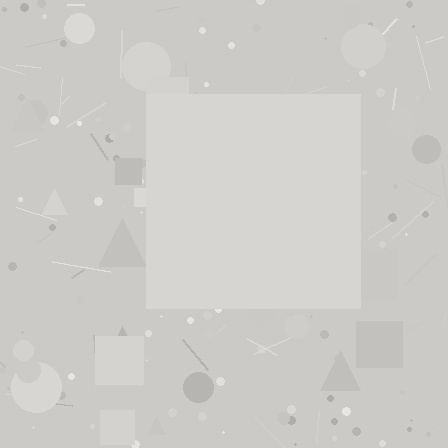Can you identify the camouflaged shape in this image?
The camouflaged shape is a square.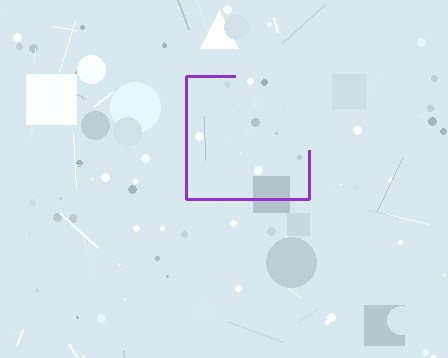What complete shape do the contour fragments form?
The contour fragments form a square.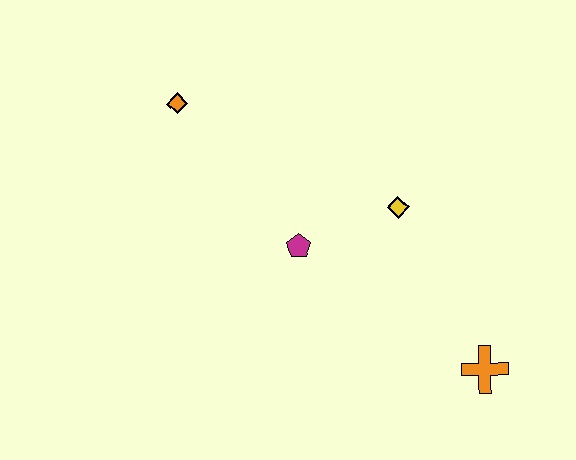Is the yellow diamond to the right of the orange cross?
No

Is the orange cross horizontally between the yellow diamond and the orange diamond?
No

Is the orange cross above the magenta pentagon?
No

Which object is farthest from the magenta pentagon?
The orange cross is farthest from the magenta pentagon.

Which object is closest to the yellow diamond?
The magenta pentagon is closest to the yellow diamond.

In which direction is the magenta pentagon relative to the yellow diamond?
The magenta pentagon is to the left of the yellow diamond.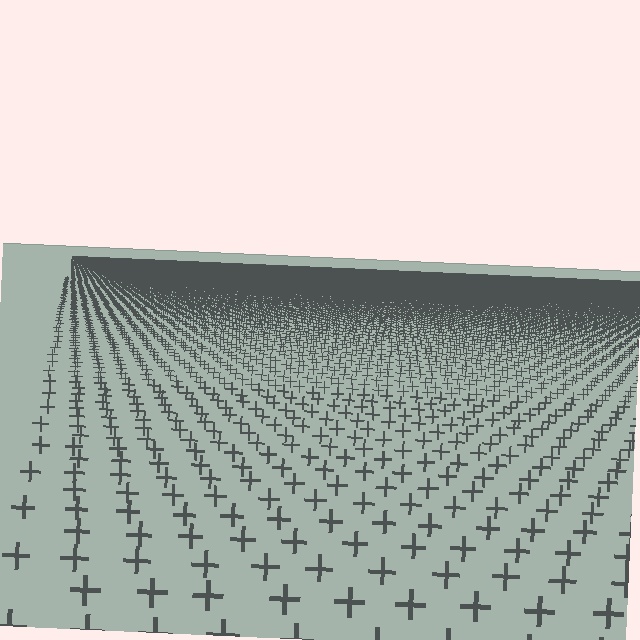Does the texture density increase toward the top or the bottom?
Density increases toward the top.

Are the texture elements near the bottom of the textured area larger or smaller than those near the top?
Larger. Near the bottom, elements are closer to the viewer and appear at a bigger on-screen size.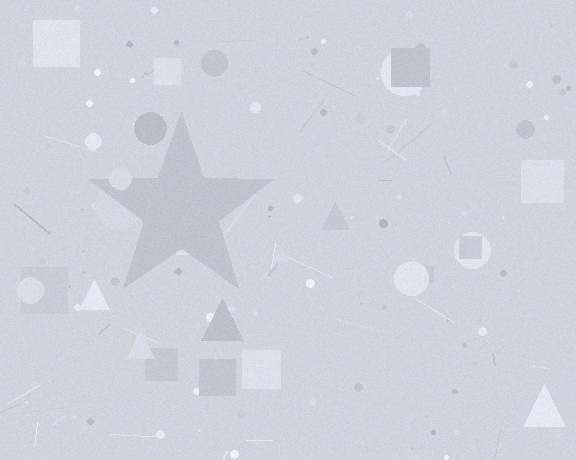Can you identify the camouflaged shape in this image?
The camouflaged shape is a star.